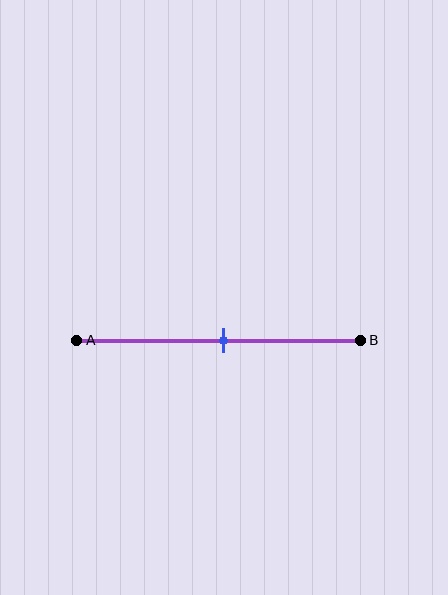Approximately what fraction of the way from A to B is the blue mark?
The blue mark is approximately 50% of the way from A to B.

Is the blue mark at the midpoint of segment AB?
Yes, the mark is approximately at the midpoint.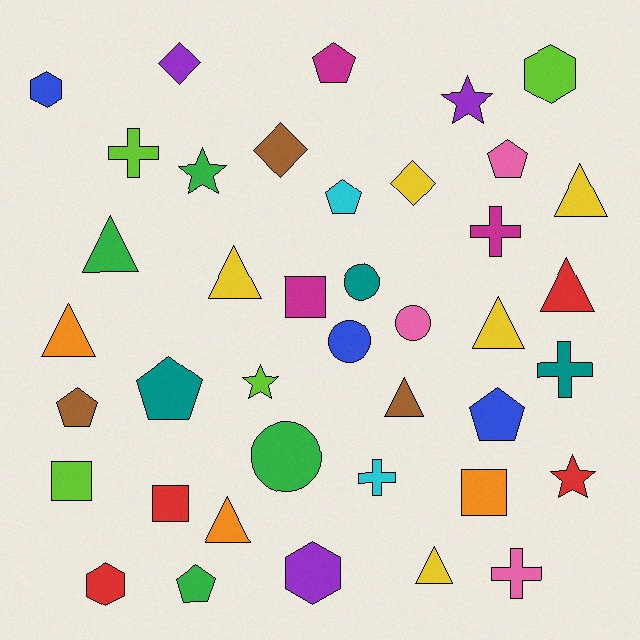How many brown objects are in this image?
There are 3 brown objects.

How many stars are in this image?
There are 4 stars.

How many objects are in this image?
There are 40 objects.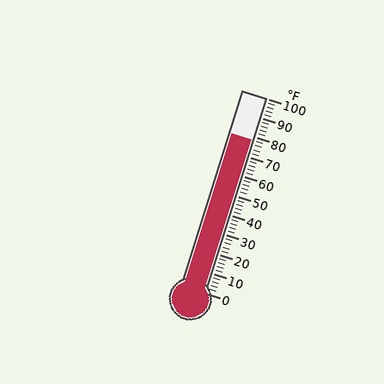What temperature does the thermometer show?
The thermometer shows approximately 78°F.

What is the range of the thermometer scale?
The thermometer scale ranges from 0°F to 100°F.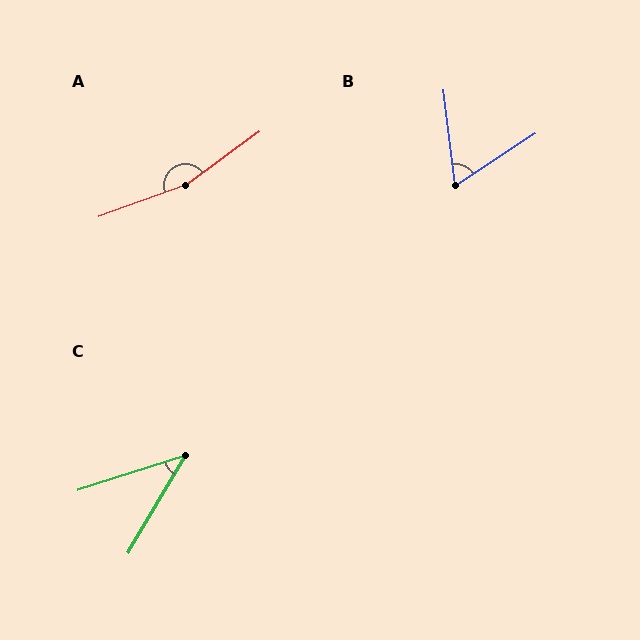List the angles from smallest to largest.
C (42°), B (64°), A (164°).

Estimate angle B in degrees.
Approximately 64 degrees.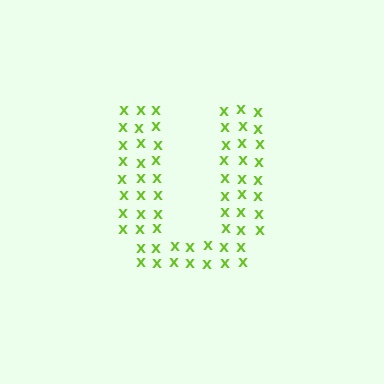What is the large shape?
The large shape is the letter U.